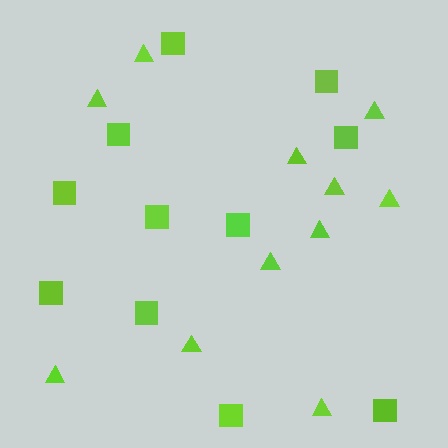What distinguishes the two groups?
There are 2 groups: one group of squares (11) and one group of triangles (11).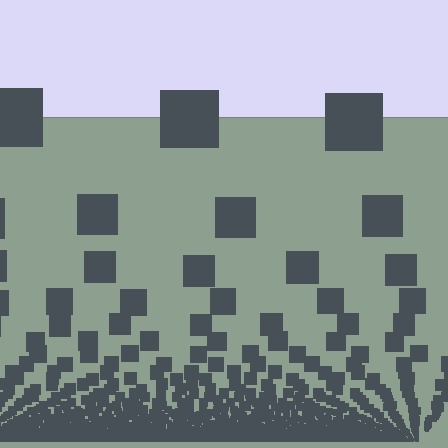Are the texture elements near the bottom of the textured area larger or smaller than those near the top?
Smaller. The gradient is inverted — elements near the bottom are smaller and denser.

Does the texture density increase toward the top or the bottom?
Density increases toward the bottom.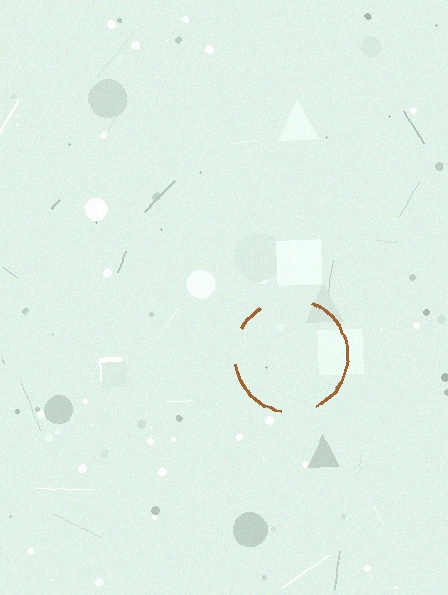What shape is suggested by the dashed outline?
The dashed outline suggests a circle.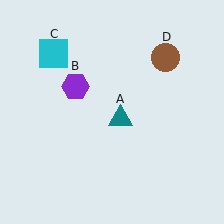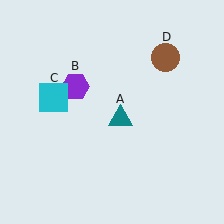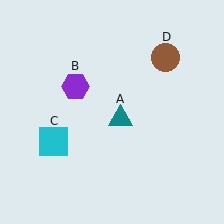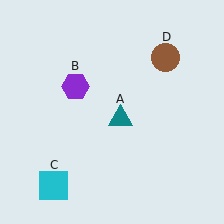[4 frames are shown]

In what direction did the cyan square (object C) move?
The cyan square (object C) moved down.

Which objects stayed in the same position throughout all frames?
Teal triangle (object A) and purple hexagon (object B) and brown circle (object D) remained stationary.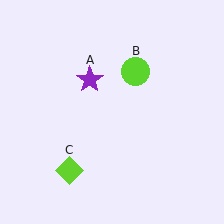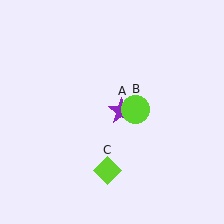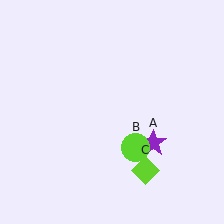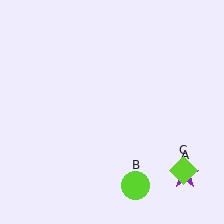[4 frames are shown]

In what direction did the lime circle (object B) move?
The lime circle (object B) moved down.